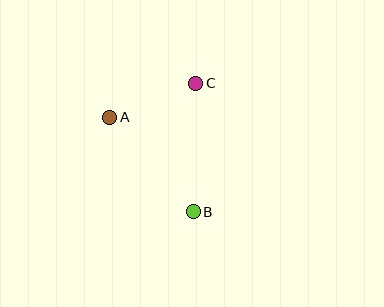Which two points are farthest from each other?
Points B and C are farthest from each other.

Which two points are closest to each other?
Points A and C are closest to each other.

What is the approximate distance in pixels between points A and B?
The distance between A and B is approximately 126 pixels.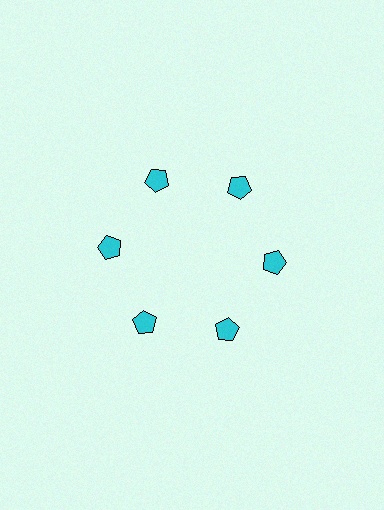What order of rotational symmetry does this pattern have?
This pattern has 6-fold rotational symmetry.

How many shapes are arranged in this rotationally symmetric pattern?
There are 6 shapes, arranged in 6 groups of 1.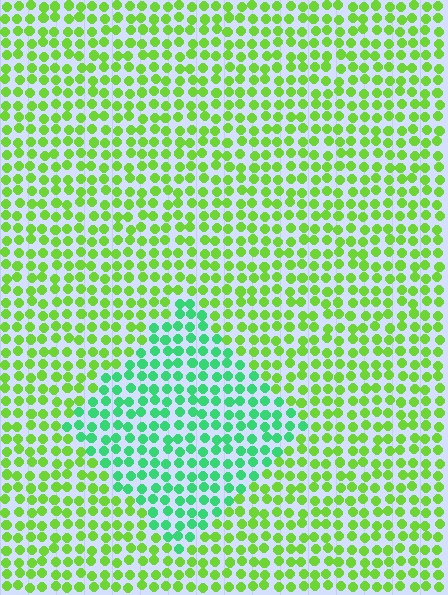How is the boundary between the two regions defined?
The boundary is defined purely by a slight shift in hue (about 44 degrees). Spacing, size, and orientation are identical on both sides.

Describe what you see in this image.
The image is filled with small lime elements in a uniform arrangement. A diamond-shaped region is visible where the elements are tinted to a slightly different hue, forming a subtle color boundary.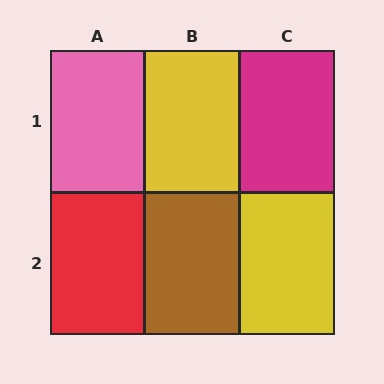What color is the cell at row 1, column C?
Magenta.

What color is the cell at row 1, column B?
Yellow.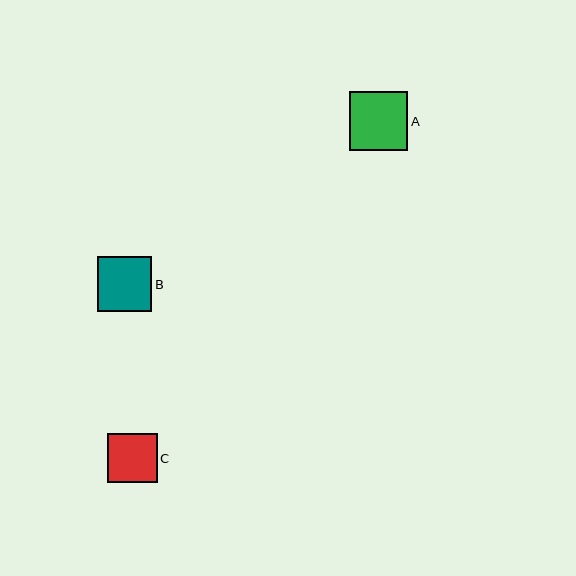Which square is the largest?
Square A is the largest with a size of approximately 58 pixels.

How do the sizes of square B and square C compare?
Square B and square C are approximately the same size.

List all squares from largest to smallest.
From largest to smallest: A, B, C.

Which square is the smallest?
Square C is the smallest with a size of approximately 50 pixels.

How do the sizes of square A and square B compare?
Square A and square B are approximately the same size.